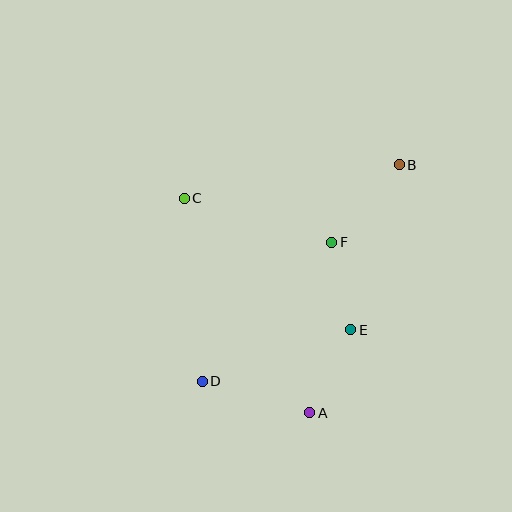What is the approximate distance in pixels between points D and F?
The distance between D and F is approximately 190 pixels.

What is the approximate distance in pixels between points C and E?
The distance between C and E is approximately 212 pixels.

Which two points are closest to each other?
Points E and F are closest to each other.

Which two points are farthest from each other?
Points B and D are farthest from each other.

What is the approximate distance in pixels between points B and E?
The distance between B and E is approximately 172 pixels.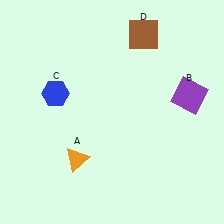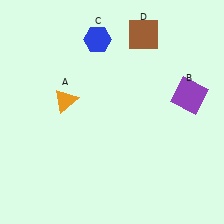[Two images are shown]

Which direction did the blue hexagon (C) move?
The blue hexagon (C) moved up.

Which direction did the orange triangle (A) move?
The orange triangle (A) moved up.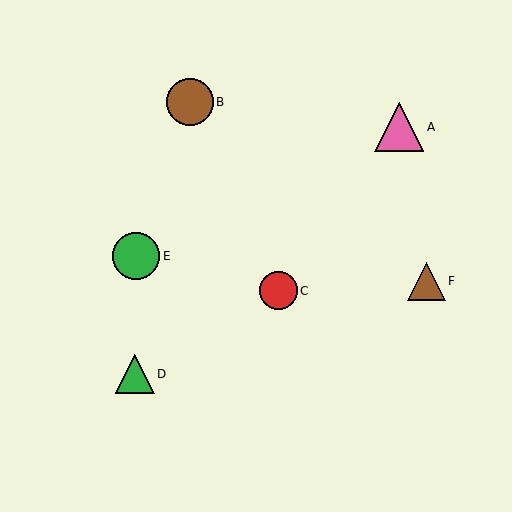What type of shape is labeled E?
Shape E is a green circle.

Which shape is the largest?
The pink triangle (labeled A) is the largest.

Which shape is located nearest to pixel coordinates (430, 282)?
The brown triangle (labeled F) at (426, 281) is nearest to that location.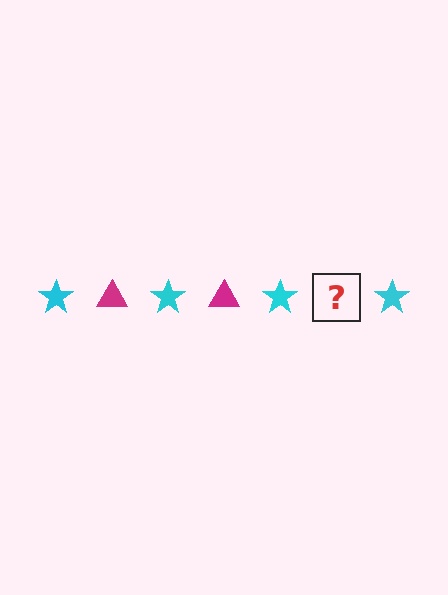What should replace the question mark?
The question mark should be replaced with a magenta triangle.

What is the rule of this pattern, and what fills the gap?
The rule is that the pattern alternates between cyan star and magenta triangle. The gap should be filled with a magenta triangle.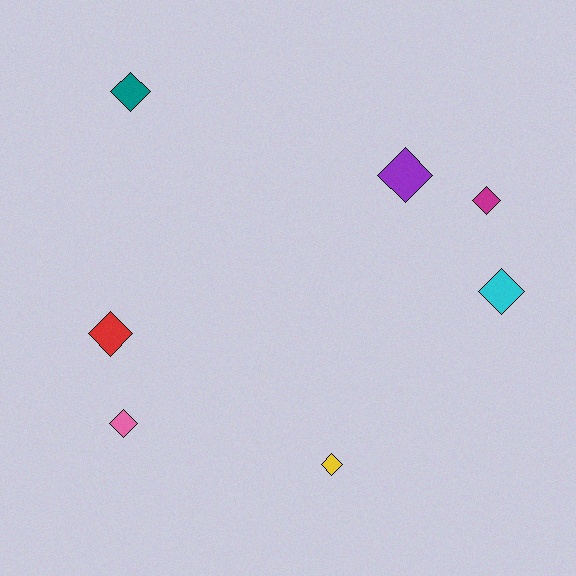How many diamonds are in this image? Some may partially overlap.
There are 7 diamonds.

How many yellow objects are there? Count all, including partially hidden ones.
There is 1 yellow object.